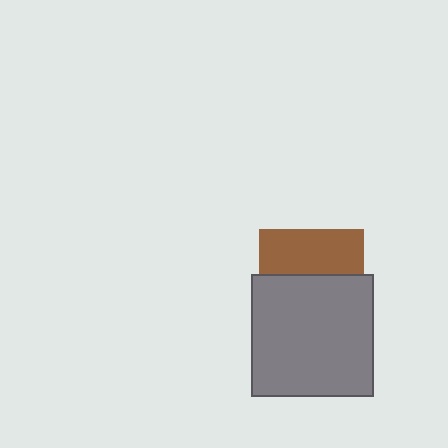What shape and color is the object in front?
The object in front is a gray square.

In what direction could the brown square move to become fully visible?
The brown square could move up. That would shift it out from behind the gray square entirely.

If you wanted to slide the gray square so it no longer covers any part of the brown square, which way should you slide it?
Slide it down — that is the most direct way to separate the two shapes.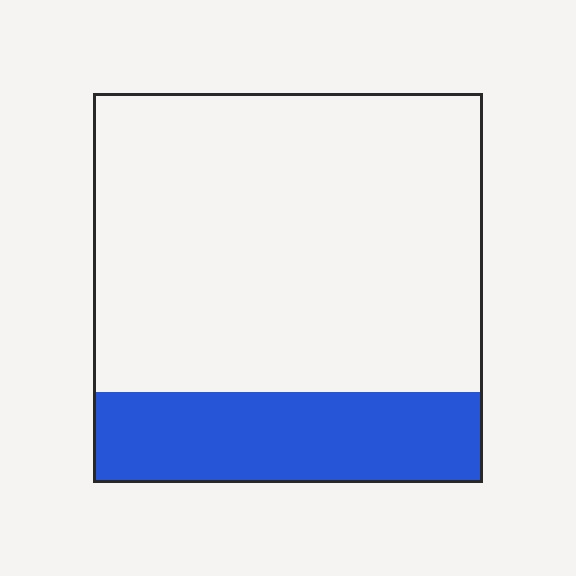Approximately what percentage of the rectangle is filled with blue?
Approximately 25%.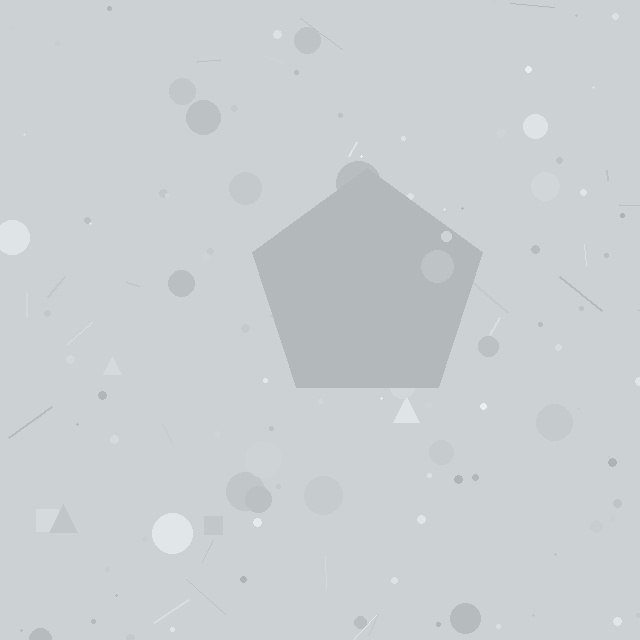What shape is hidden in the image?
A pentagon is hidden in the image.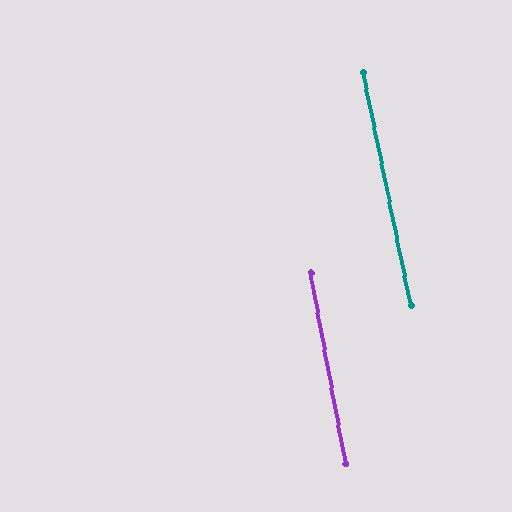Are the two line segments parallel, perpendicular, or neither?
Parallel — their directions differ by only 1.0°.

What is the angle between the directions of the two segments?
Approximately 1 degree.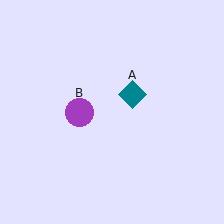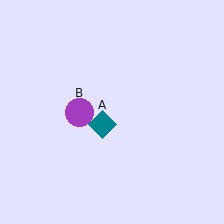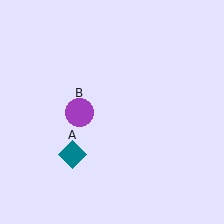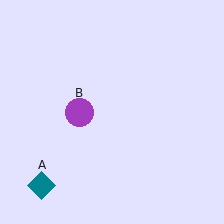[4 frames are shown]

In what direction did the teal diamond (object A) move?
The teal diamond (object A) moved down and to the left.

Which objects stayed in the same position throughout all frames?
Purple circle (object B) remained stationary.